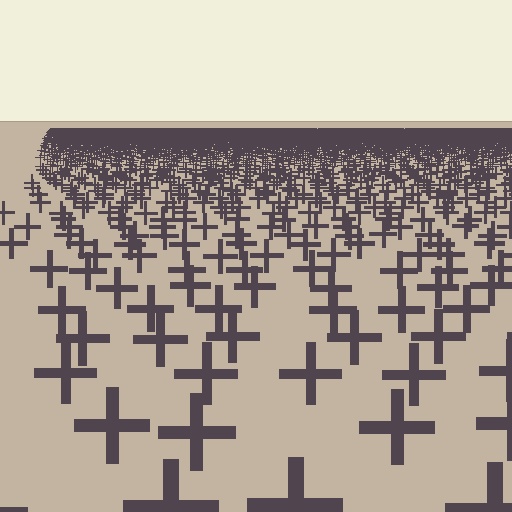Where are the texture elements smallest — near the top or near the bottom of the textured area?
Near the top.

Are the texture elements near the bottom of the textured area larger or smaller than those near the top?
Larger. Near the bottom, elements are closer to the viewer and appear at a bigger on-screen size.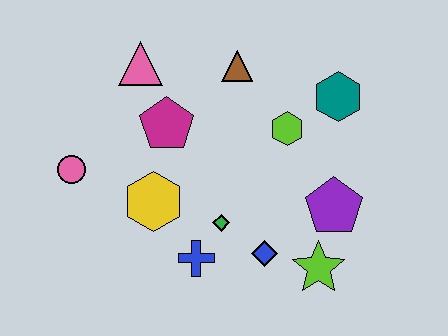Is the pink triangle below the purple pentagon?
No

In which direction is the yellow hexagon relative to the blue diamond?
The yellow hexagon is to the left of the blue diamond.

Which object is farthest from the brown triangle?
The lime star is farthest from the brown triangle.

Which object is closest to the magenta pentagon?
The pink triangle is closest to the magenta pentagon.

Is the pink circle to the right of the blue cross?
No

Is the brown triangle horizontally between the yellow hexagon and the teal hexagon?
Yes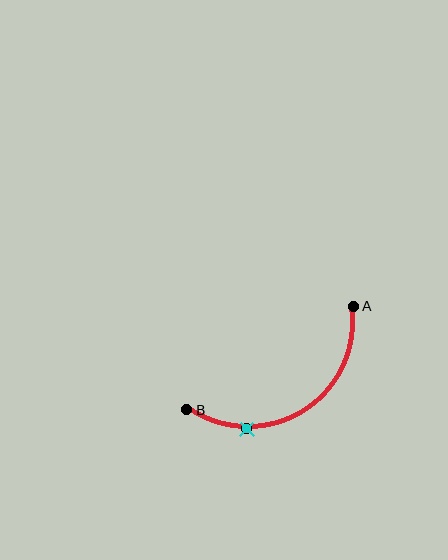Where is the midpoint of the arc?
The arc midpoint is the point on the curve farthest from the straight line joining A and B. It sits below that line.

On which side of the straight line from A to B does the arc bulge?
The arc bulges below the straight line connecting A and B.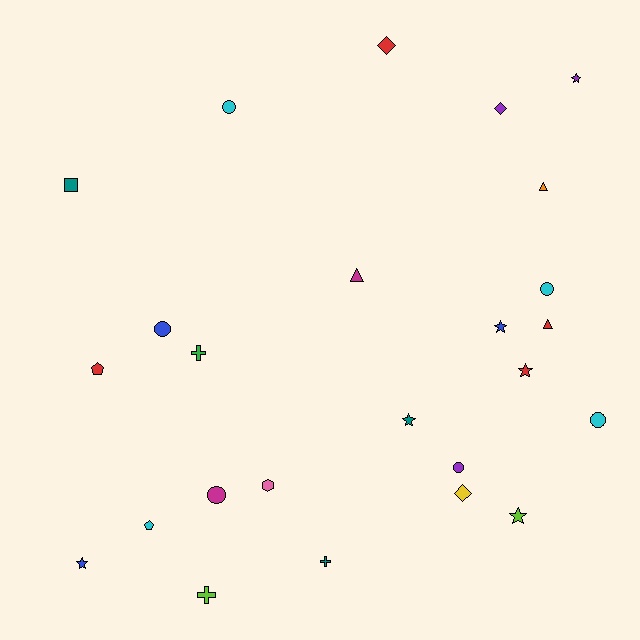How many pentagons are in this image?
There are 2 pentagons.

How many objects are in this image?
There are 25 objects.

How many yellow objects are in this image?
There is 1 yellow object.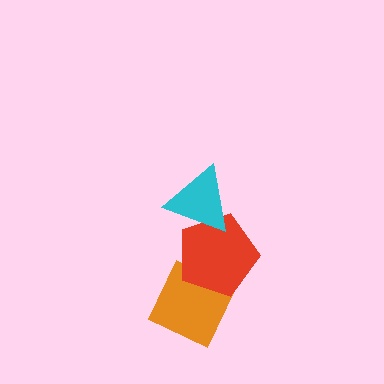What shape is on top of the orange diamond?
The red pentagon is on top of the orange diamond.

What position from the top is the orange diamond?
The orange diamond is 3rd from the top.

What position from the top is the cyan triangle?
The cyan triangle is 1st from the top.